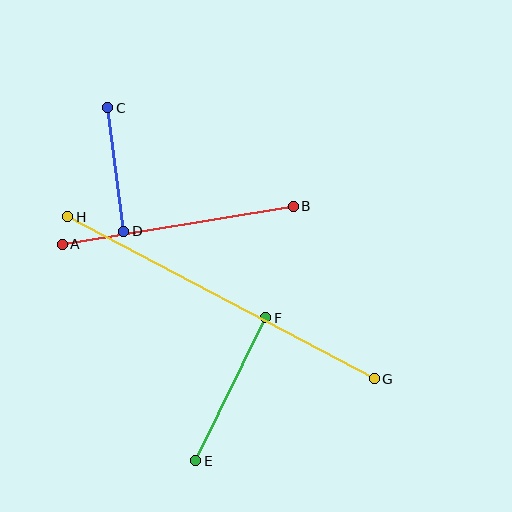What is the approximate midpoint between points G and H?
The midpoint is at approximately (221, 298) pixels.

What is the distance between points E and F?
The distance is approximately 159 pixels.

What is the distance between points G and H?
The distance is approximately 347 pixels.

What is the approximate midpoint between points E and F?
The midpoint is at approximately (231, 389) pixels.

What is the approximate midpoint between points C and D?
The midpoint is at approximately (116, 170) pixels.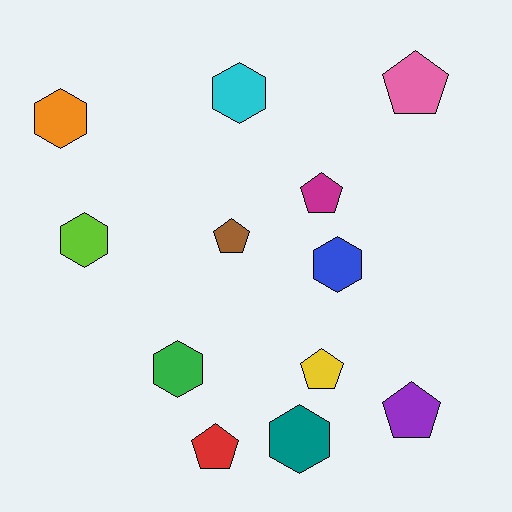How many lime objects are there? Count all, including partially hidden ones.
There is 1 lime object.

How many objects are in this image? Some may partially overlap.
There are 12 objects.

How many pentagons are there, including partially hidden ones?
There are 6 pentagons.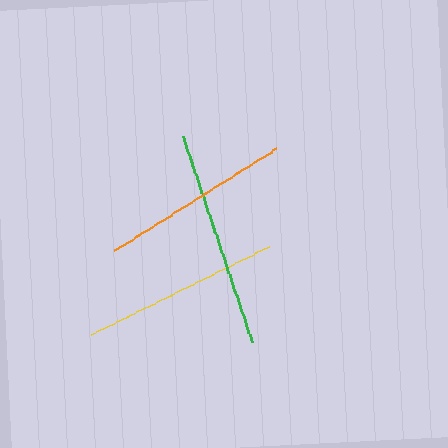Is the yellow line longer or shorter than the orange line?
The yellow line is longer than the orange line.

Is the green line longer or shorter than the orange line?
The green line is longer than the orange line.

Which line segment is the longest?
The green line is the longest at approximately 217 pixels.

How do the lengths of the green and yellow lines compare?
The green and yellow lines are approximately the same length.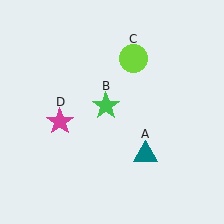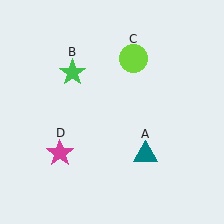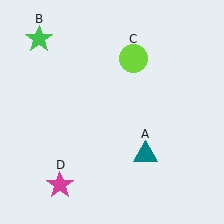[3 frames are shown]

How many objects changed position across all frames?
2 objects changed position: green star (object B), magenta star (object D).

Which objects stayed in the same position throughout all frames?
Teal triangle (object A) and lime circle (object C) remained stationary.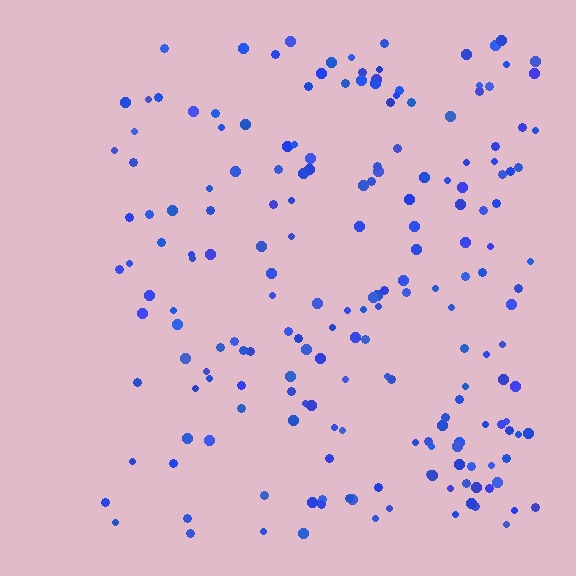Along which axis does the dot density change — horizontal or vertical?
Horizontal.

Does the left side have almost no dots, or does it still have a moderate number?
Still a moderate number, just noticeably fewer than the right.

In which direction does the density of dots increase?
From left to right, with the right side densest.